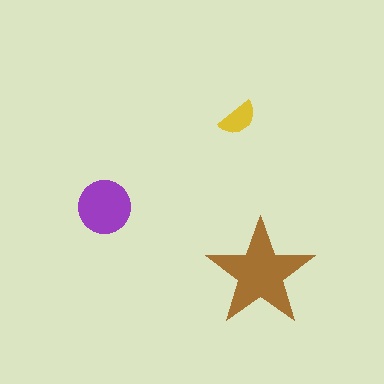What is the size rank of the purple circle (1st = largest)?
2nd.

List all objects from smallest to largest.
The yellow semicircle, the purple circle, the brown star.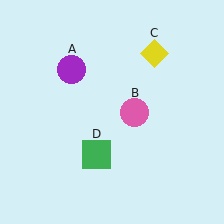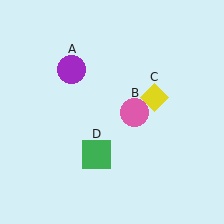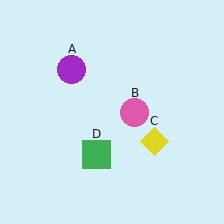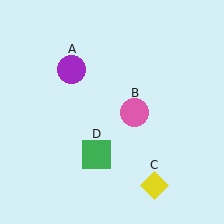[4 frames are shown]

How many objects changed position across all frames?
1 object changed position: yellow diamond (object C).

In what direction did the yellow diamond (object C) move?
The yellow diamond (object C) moved down.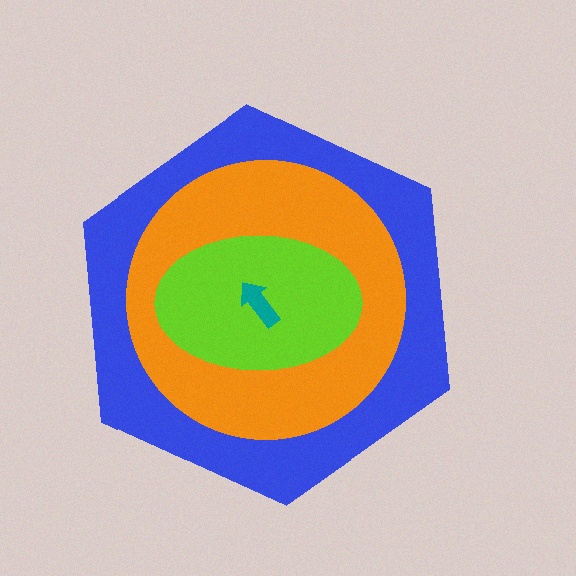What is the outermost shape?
The blue hexagon.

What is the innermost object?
The teal arrow.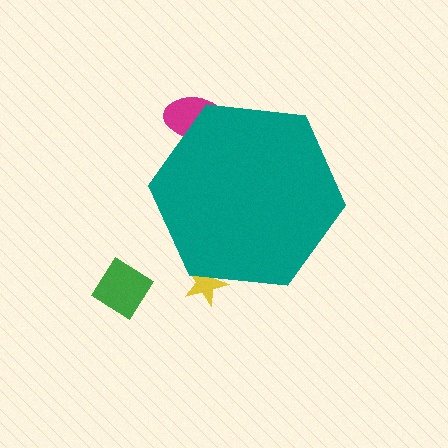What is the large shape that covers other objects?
A teal hexagon.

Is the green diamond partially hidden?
No, the green diamond is fully visible.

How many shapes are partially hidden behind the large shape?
2 shapes are partially hidden.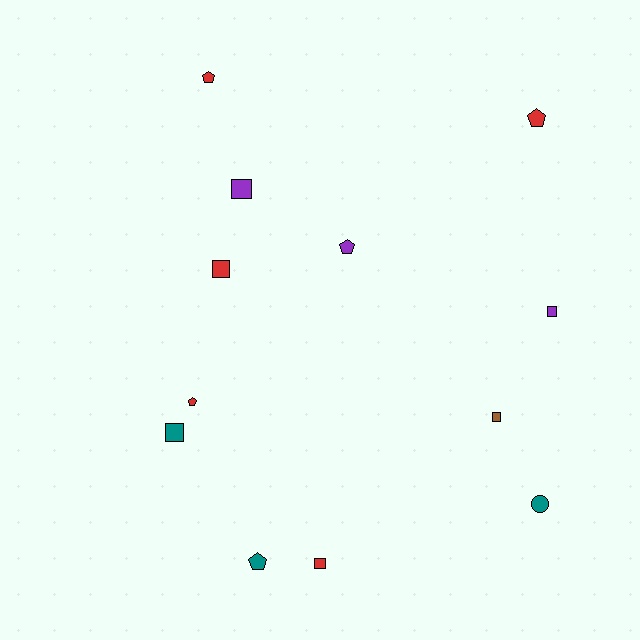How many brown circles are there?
There are no brown circles.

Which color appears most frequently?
Red, with 5 objects.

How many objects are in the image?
There are 12 objects.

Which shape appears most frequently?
Square, with 6 objects.